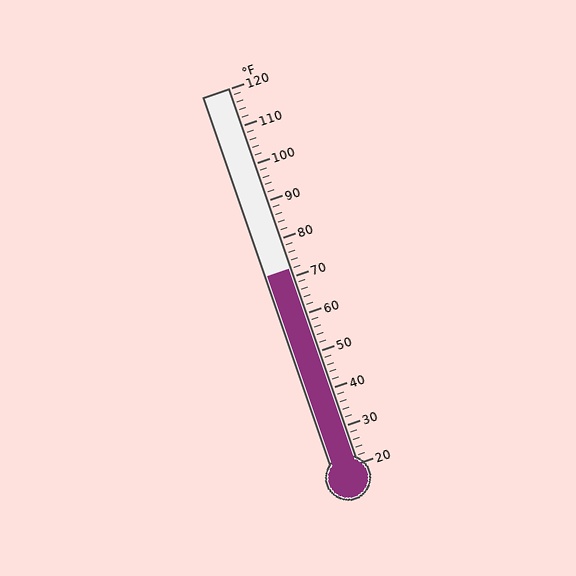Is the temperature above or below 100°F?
The temperature is below 100°F.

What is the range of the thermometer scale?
The thermometer scale ranges from 20°F to 120°F.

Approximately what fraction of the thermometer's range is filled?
The thermometer is filled to approximately 50% of its range.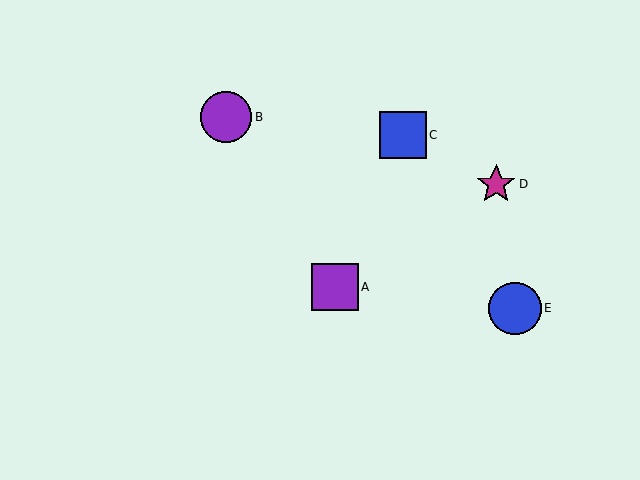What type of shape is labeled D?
Shape D is a magenta star.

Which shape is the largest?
The blue circle (labeled E) is the largest.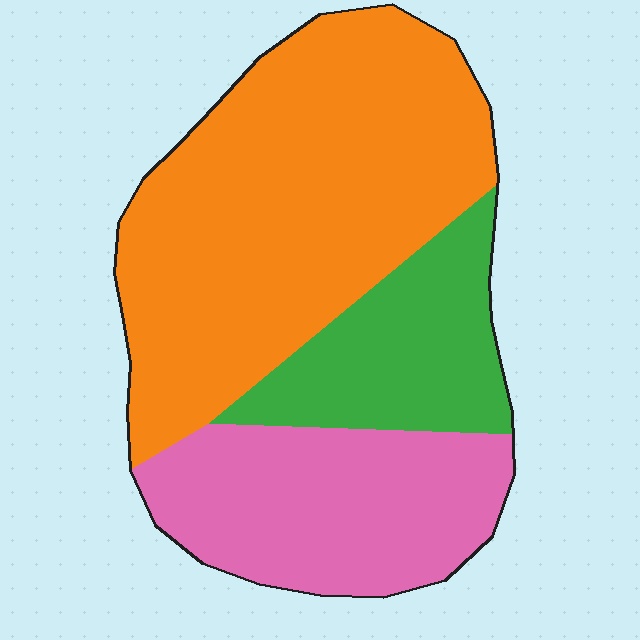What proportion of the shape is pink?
Pink takes up about one quarter (1/4) of the shape.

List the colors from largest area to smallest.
From largest to smallest: orange, pink, green.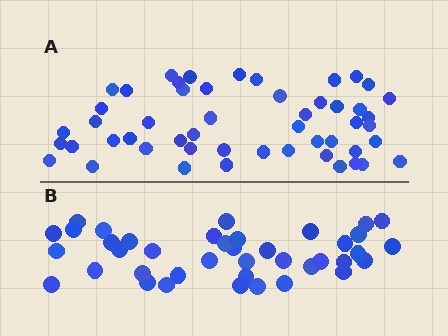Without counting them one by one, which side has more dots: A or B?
Region A (the top region) has more dots.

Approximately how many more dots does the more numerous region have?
Region A has roughly 12 or so more dots than region B.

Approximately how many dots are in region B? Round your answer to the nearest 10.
About 40 dots.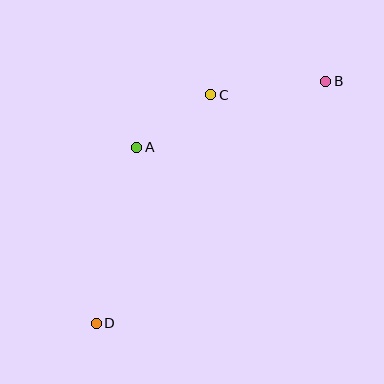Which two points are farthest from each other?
Points B and D are farthest from each other.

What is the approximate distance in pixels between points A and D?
The distance between A and D is approximately 181 pixels.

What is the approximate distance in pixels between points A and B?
The distance between A and B is approximately 200 pixels.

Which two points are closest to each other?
Points A and C are closest to each other.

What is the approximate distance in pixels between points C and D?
The distance between C and D is approximately 255 pixels.